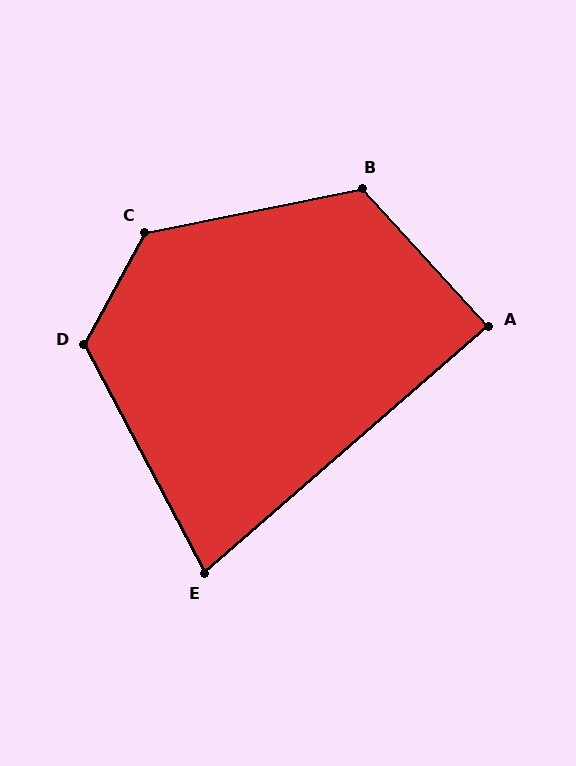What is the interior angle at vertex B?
Approximately 121 degrees (obtuse).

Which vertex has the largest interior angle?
C, at approximately 130 degrees.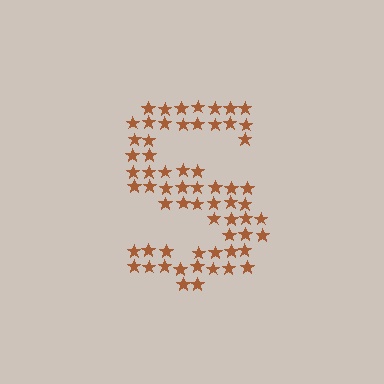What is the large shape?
The large shape is the letter S.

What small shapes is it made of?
It is made of small stars.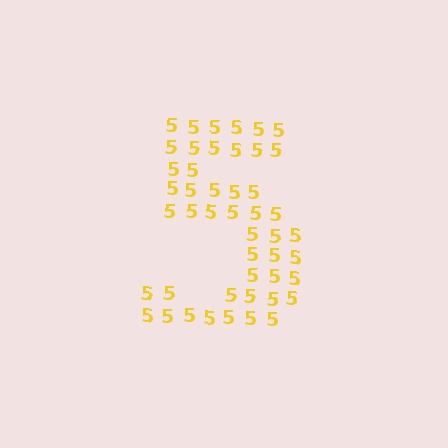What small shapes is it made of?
It is made of small digit 5's.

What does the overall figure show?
The overall figure shows the digit 5.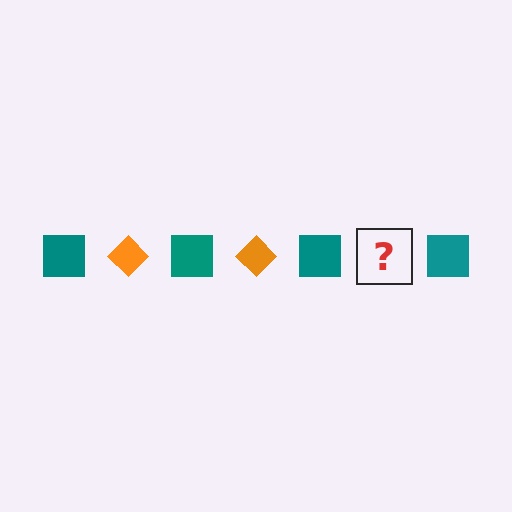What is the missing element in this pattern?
The missing element is an orange diamond.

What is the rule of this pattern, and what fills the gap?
The rule is that the pattern alternates between teal square and orange diamond. The gap should be filled with an orange diamond.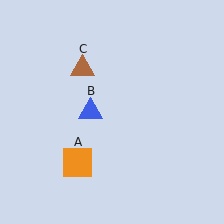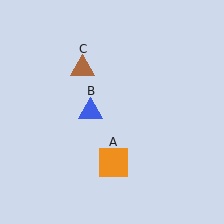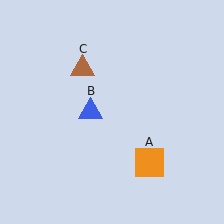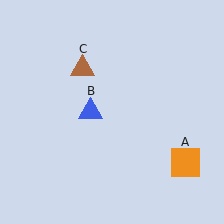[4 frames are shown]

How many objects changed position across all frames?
1 object changed position: orange square (object A).